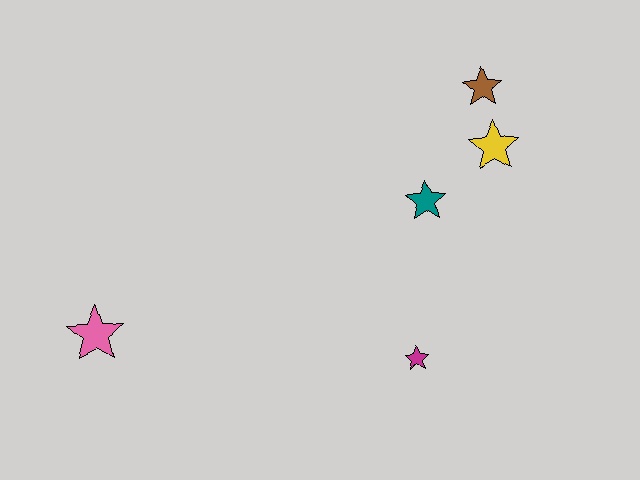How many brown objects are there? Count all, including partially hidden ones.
There is 1 brown object.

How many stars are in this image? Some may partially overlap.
There are 5 stars.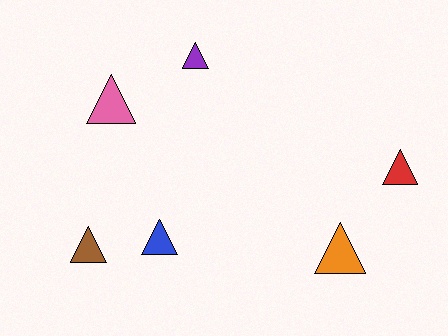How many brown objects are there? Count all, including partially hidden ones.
There is 1 brown object.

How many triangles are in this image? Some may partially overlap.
There are 6 triangles.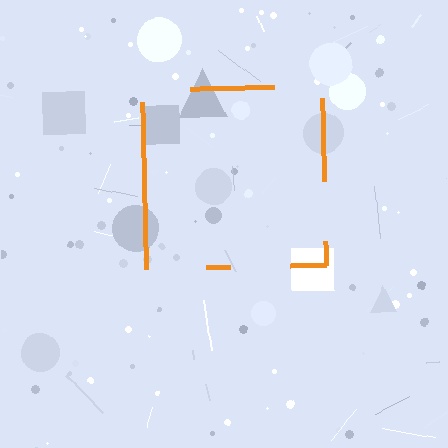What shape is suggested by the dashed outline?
The dashed outline suggests a square.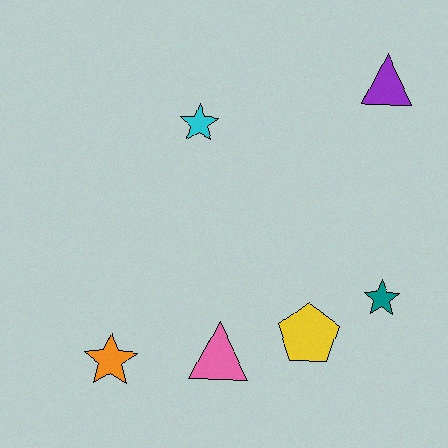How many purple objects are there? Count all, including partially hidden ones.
There is 1 purple object.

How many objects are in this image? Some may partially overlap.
There are 6 objects.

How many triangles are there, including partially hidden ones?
There are 2 triangles.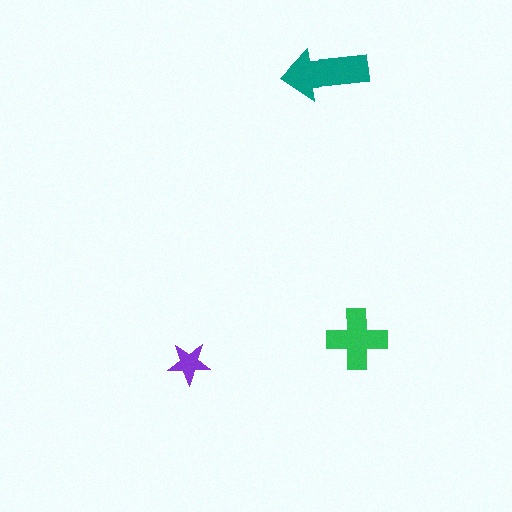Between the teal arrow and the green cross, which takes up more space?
The teal arrow.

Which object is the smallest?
The purple star.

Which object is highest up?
The teal arrow is topmost.